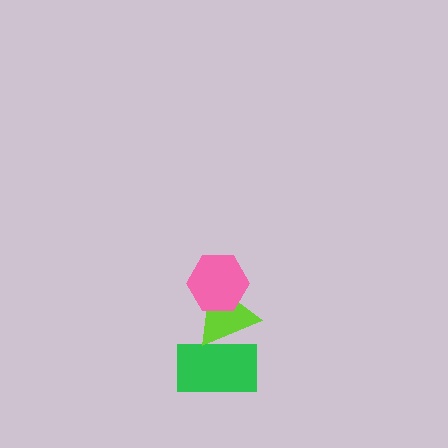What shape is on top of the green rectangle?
The lime triangle is on top of the green rectangle.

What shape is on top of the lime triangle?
The pink hexagon is on top of the lime triangle.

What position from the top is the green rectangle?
The green rectangle is 3rd from the top.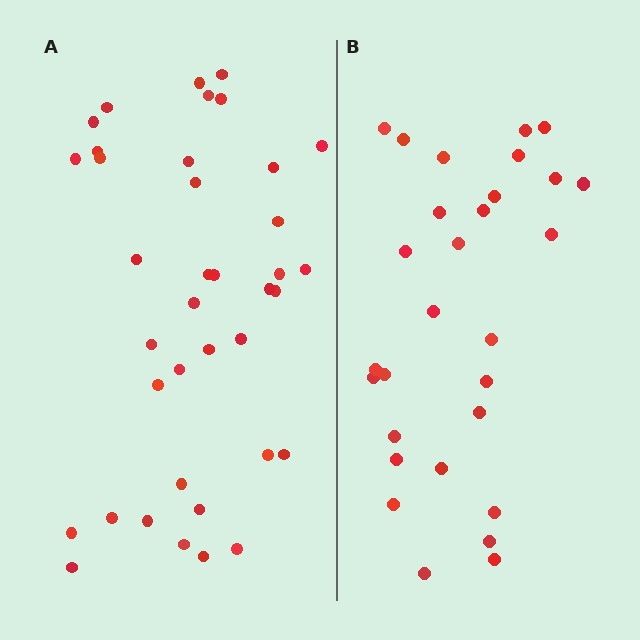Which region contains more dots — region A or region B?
Region A (the left region) has more dots.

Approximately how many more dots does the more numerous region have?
Region A has roughly 8 or so more dots than region B.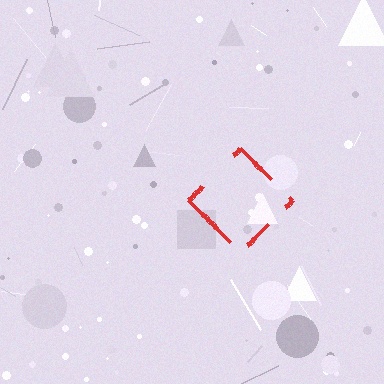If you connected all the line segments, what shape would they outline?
They would outline a diamond.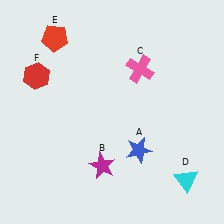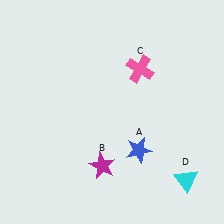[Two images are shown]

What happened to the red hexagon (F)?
The red hexagon (F) was removed in Image 2. It was in the top-left area of Image 1.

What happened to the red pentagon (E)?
The red pentagon (E) was removed in Image 2. It was in the top-left area of Image 1.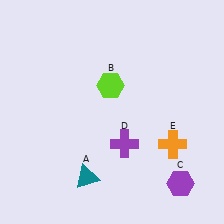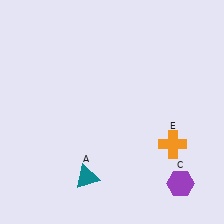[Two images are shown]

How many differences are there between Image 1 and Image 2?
There are 2 differences between the two images.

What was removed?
The purple cross (D), the lime hexagon (B) were removed in Image 2.